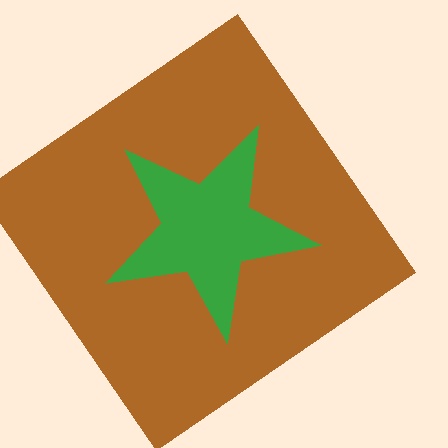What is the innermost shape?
The green star.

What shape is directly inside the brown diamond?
The green star.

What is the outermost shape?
The brown diamond.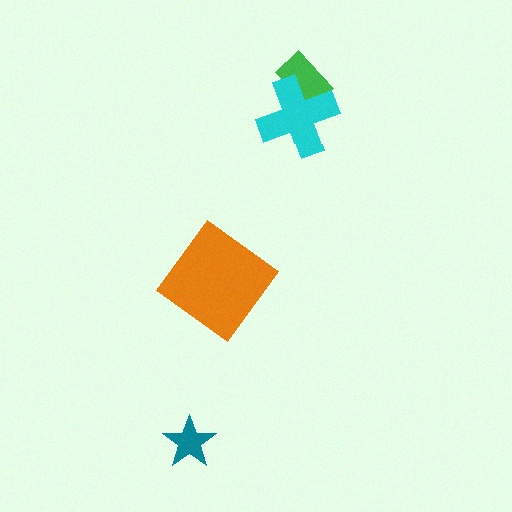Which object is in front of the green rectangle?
The cyan cross is in front of the green rectangle.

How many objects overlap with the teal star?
0 objects overlap with the teal star.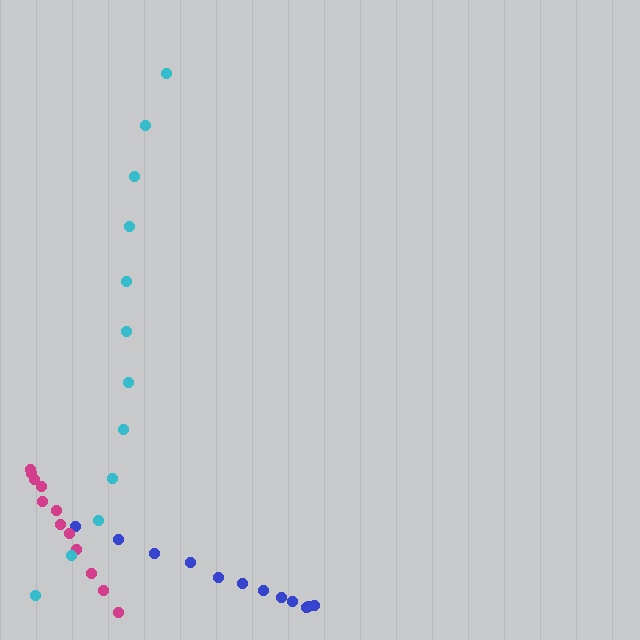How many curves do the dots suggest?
There are 3 distinct paths.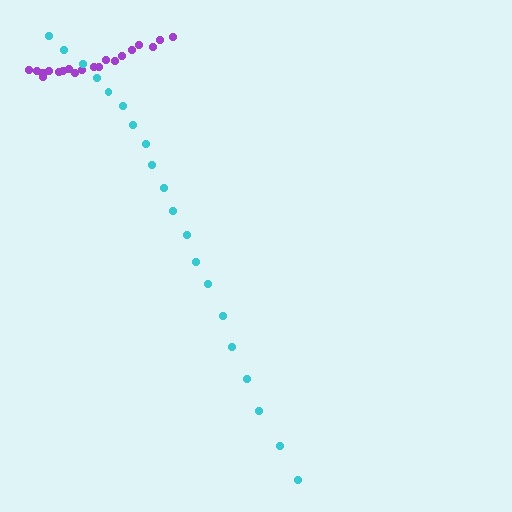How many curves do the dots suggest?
There are 2 distinct paths.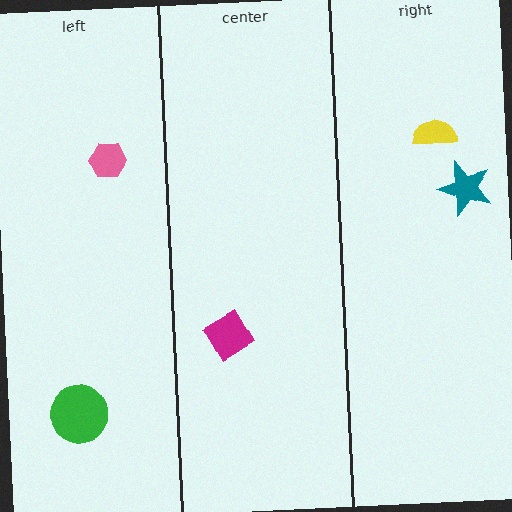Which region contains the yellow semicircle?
The right region.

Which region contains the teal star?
The right region.